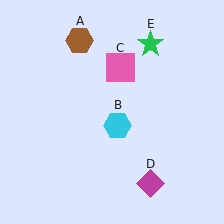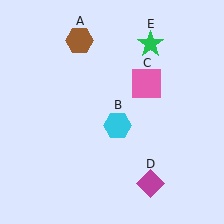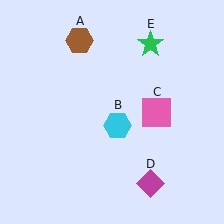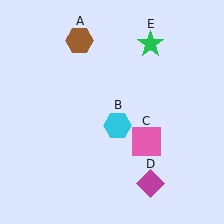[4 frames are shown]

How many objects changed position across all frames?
1 object changed position: pink square (object C).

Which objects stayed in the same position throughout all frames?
Brown hexagon (object A) and cyan hexagon (object B) and magenta diamond (object D) and green star (object E) remained stationary.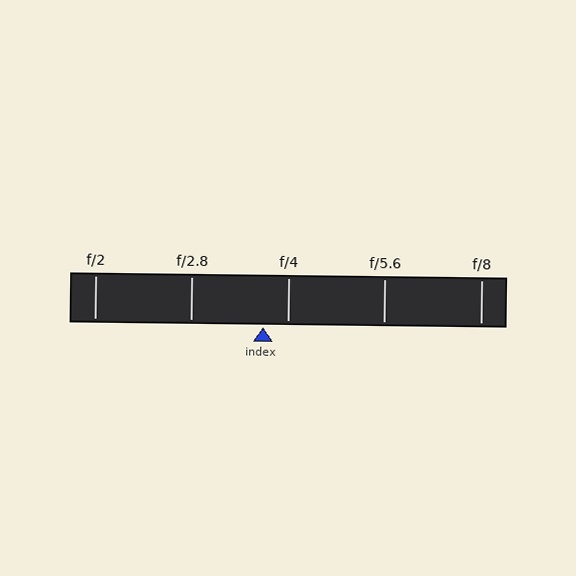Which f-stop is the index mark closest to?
The index mark is closest to f/4.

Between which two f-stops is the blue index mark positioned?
The index mark is between f/2.8 and f/4.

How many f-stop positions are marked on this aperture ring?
There are 5 f-stop positions marked.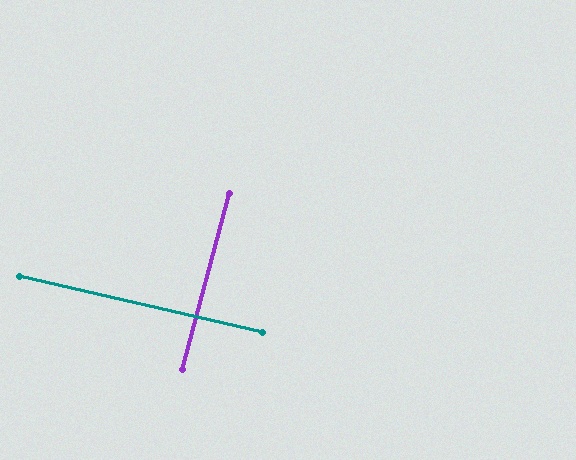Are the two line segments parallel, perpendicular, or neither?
Perpendicular — they meet at approximately 88°.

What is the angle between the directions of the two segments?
Approximately 88 degrees.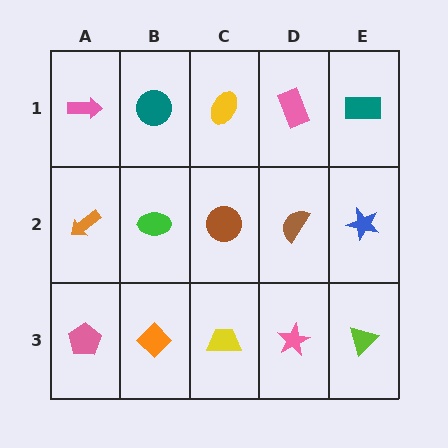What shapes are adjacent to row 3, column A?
An orange arrow (row 2, column A), an orange diamond (row 3, column B).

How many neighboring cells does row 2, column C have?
4.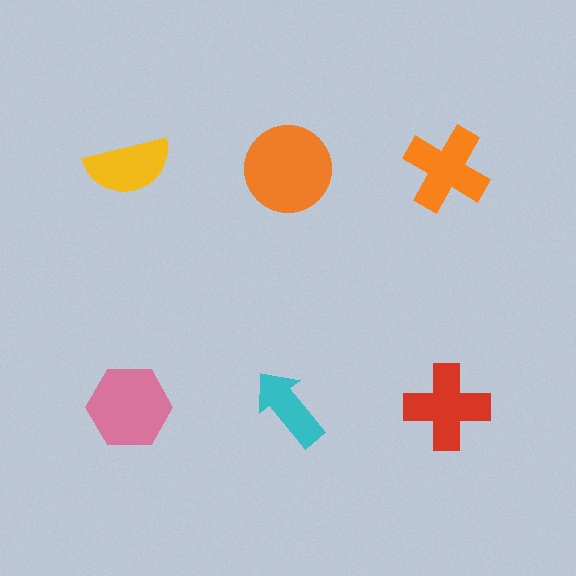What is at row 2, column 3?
A red cross.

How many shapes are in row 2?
3 shapes.